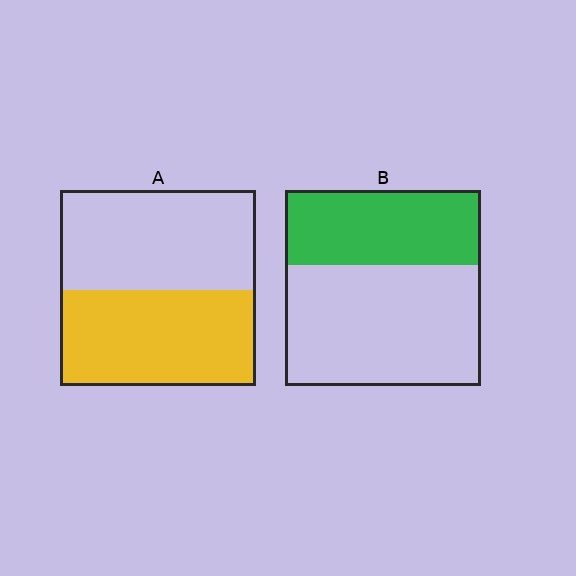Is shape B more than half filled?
No.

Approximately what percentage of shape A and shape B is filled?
A is approximately 50% and B is approximately 40%.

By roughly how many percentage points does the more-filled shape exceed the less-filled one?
By roughly 10 percentage points (A over B).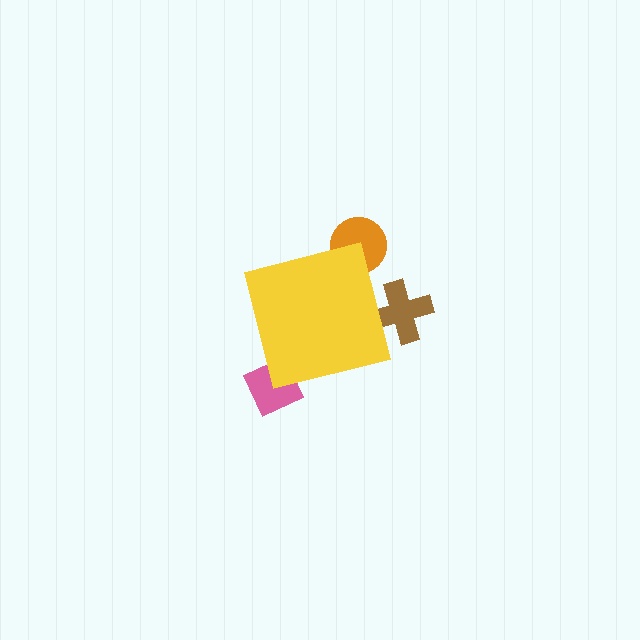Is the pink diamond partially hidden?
Yes, the pink diamond is partially hidden behind the yellow square.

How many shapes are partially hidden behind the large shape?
3 shapes are partially hidden.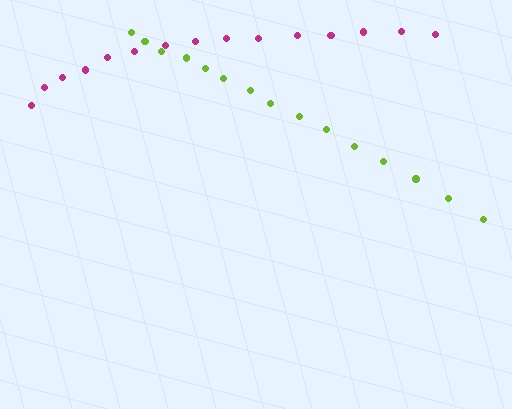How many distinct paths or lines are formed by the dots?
There are 2 distinct paths.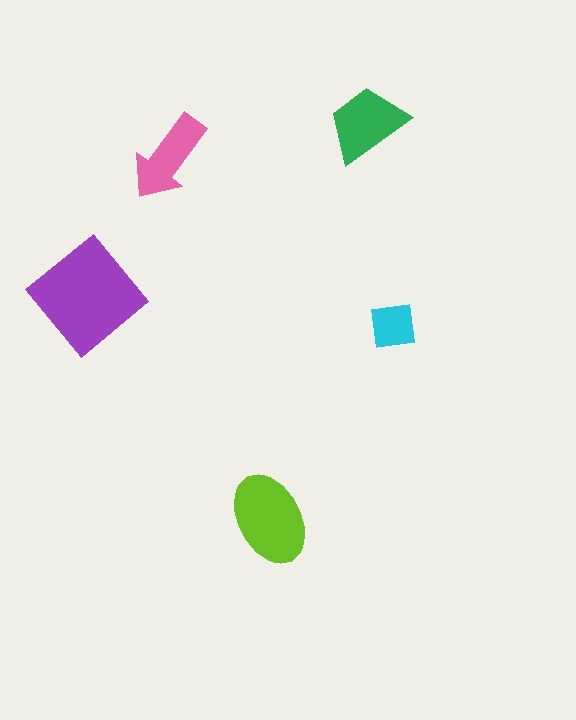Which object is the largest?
The purple diamond.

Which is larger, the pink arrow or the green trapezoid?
The green trapezoid.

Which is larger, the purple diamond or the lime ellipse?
The purple diamond.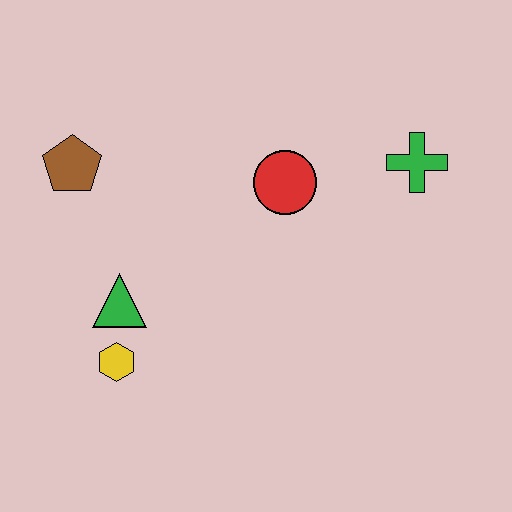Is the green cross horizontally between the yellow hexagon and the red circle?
No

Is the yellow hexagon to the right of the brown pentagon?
Yes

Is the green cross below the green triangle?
No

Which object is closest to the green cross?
The red circle is closest to the green cross.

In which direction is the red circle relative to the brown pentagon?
The red circle is to the right of the brown pentagon.